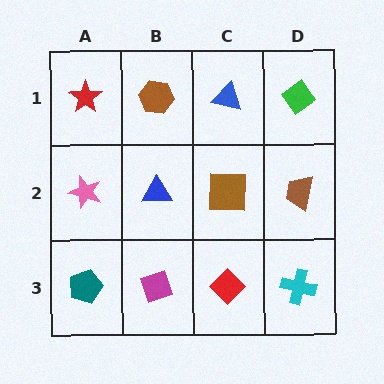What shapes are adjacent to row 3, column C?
A brown square (row 2, column C), a magenta diamond (row 3, column B), a cyan cross (row 3, column D).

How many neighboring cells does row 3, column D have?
2.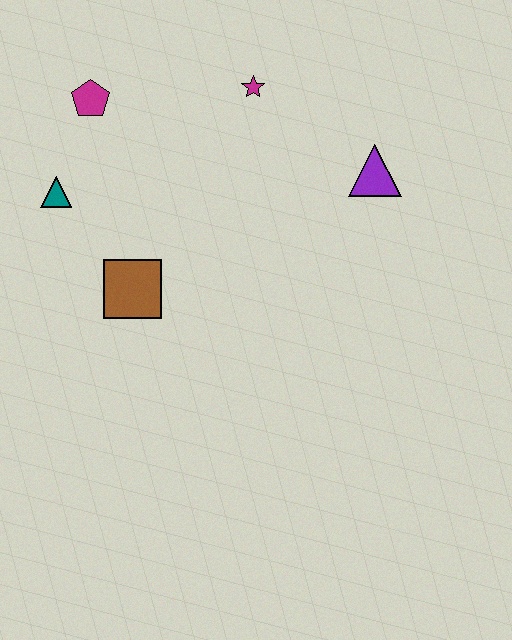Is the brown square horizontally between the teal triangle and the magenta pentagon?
No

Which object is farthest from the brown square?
The purple triangle is farthest from the brown square.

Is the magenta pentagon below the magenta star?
Yes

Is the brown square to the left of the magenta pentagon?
No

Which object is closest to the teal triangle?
The magenta pentagon is closest to the teal triangle.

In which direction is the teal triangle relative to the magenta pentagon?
The teal triangle is below the magenta pentagon.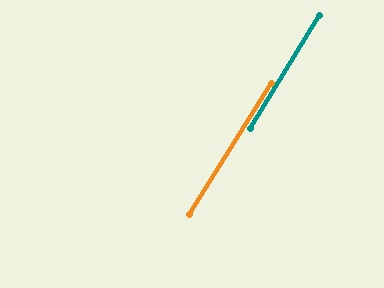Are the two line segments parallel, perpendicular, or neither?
Parallel — their directions differ by only 0.8°.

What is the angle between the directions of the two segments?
Approximately 1 degree.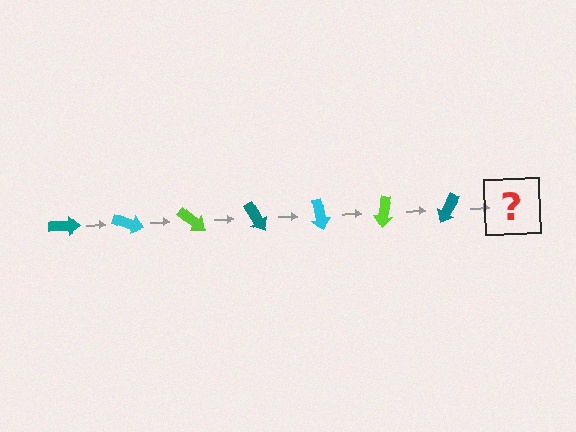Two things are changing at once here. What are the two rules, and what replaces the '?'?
The two rules are that it rotates 20 degrees each step and the color cycles through teal, cyan, and lime. The '?' should be a cyan arrow, rotated 140 degrees from the start.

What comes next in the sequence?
The next element should be a cyan arrow, rotated 140 degrees from the start.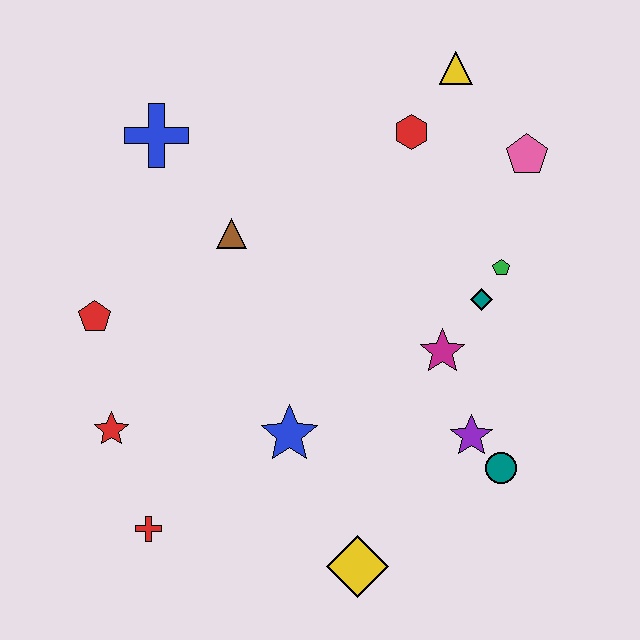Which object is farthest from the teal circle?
The blue cross is farthest from the teal circle.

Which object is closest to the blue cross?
The brown triangle is closest to the blue cross.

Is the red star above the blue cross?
No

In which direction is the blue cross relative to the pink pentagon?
The blue cross is to the left of the pink pentagon.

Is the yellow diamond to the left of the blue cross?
No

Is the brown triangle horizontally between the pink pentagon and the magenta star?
No